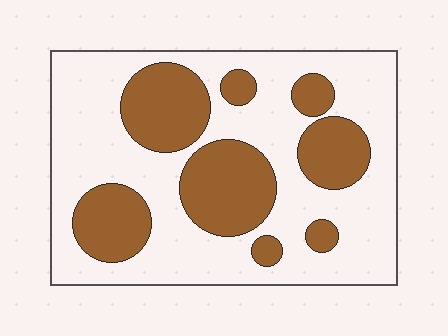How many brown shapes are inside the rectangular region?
8.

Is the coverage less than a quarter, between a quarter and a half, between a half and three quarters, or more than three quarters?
Between a quarter and a half.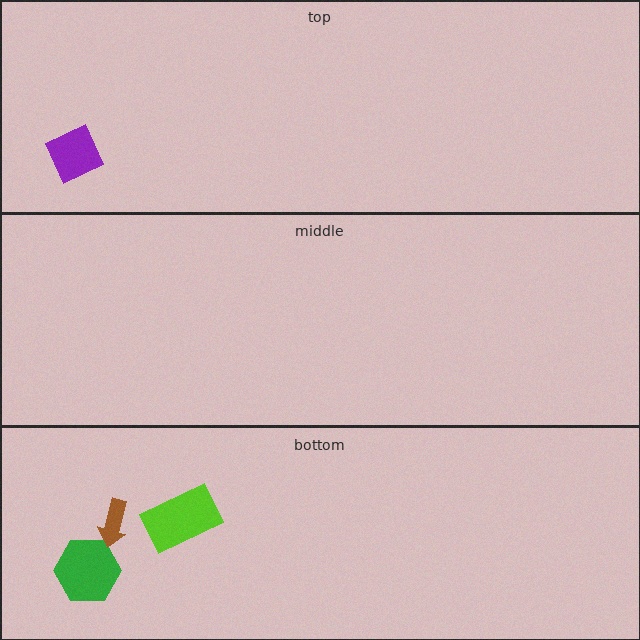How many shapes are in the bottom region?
3.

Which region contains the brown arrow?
The bottom region.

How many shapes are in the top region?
1.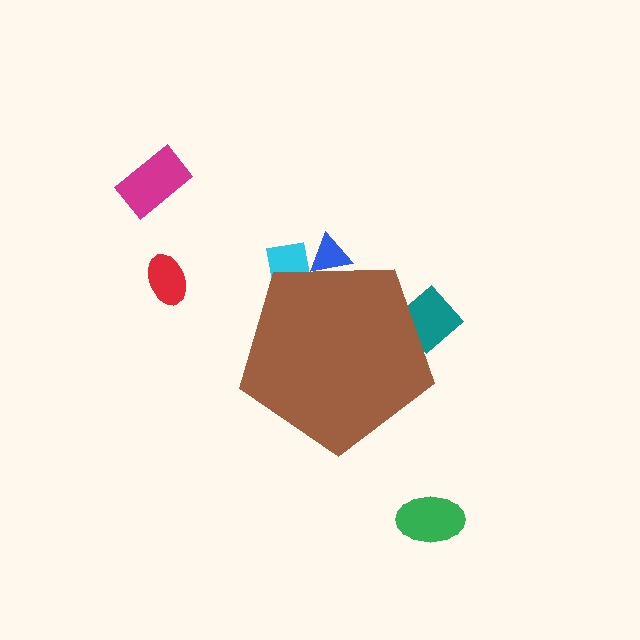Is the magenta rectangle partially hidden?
No, the magenta rectangle is fully visible.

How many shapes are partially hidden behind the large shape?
3 shapes are partially hidden.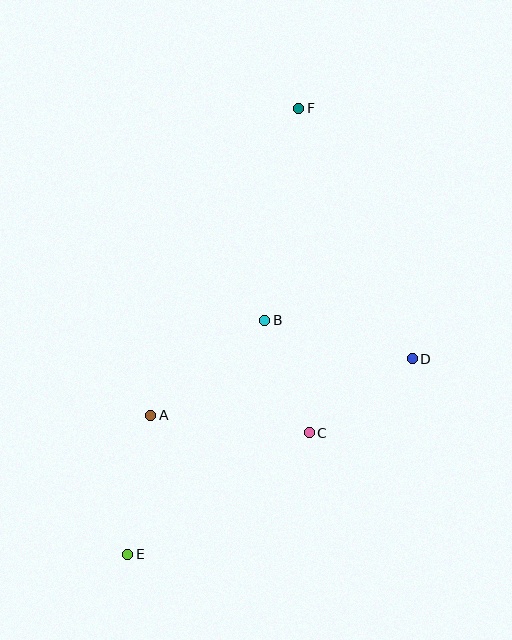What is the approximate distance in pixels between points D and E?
The distance between D and E is approximately 345 pixels.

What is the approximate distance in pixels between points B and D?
The distance between B and D is approximately 152 pixels.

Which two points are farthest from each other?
Points E and F are farthest from each other.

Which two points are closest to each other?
Points B and C are closest to each other.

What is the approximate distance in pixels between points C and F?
The distance between C and F is approximately 325 pixels.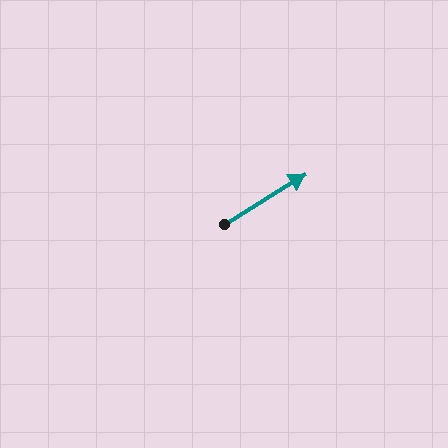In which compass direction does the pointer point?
Northeast.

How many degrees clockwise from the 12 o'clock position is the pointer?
Approximately 58 degrees.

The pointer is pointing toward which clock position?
Roughly 2 o'clock.